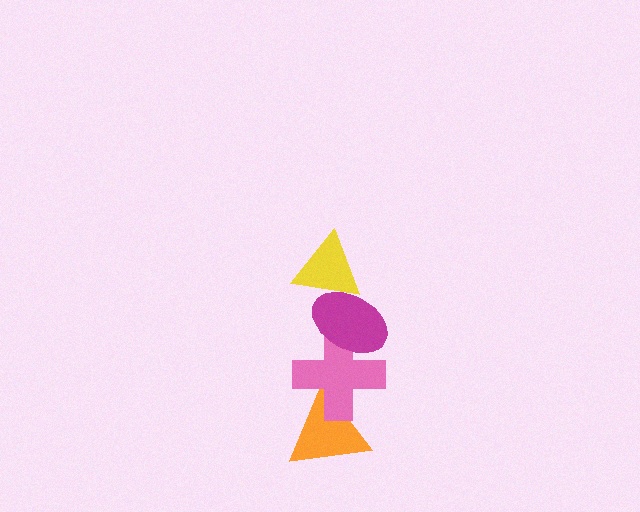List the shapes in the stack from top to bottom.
From top to bottom: the yellow triangle, the magenta ellipse, the pink cross, the orange triangle.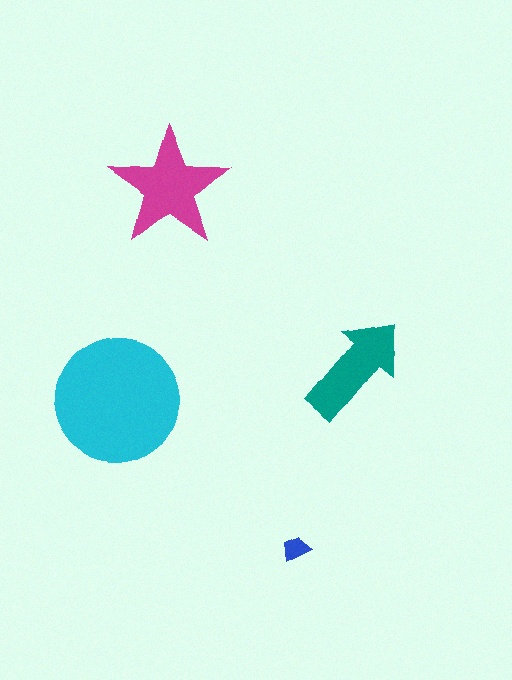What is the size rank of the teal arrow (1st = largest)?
3rd.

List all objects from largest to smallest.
The cyan circle, the magenta star, the teal arrow, the blue trapezoid.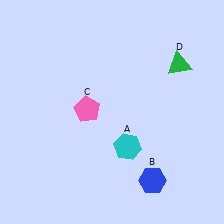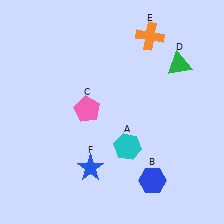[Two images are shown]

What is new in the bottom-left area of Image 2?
A blue star (F) was added in the bottom-left area of Image 2.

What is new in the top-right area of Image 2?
An orange cross (E) was added in the top-right area of Image 2.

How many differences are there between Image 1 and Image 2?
There are 2 differences between the two images.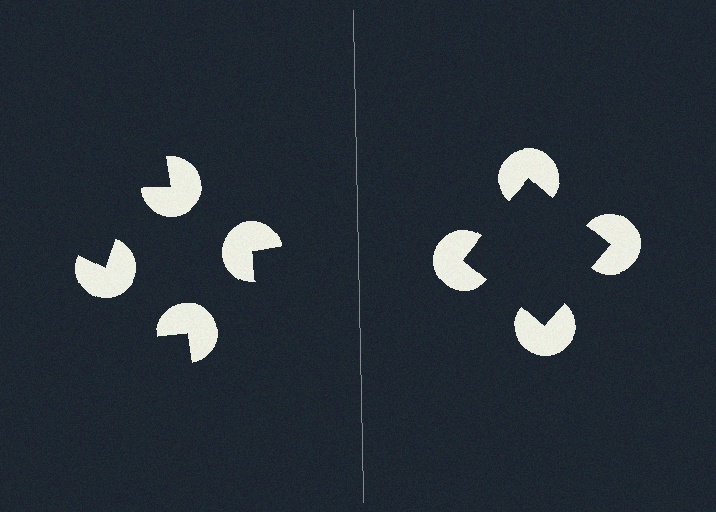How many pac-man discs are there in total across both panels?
8 — 4 on each side.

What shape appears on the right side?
An illusory square.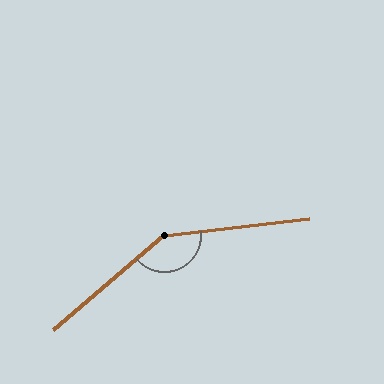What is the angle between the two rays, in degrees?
Approximately 146 degrees.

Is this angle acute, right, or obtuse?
It is obtuse.